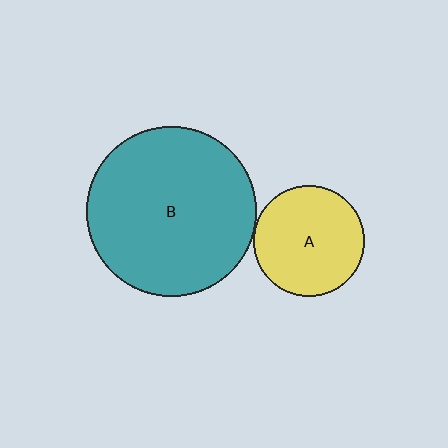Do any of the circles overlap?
No, none of the circles overlap.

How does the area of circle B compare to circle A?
Approximately 2.3 times.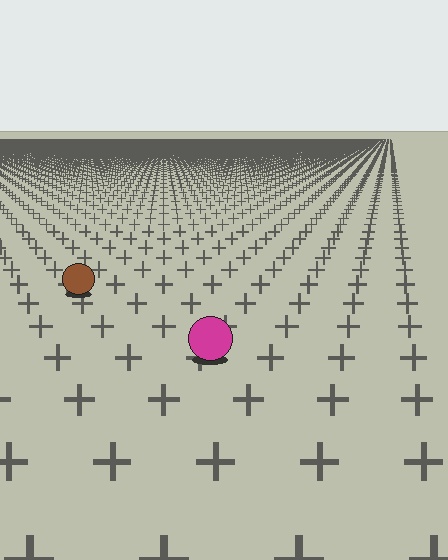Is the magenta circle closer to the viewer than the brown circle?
Yes. The magenta circle is closer — you can tell from the texture gradient: the ground texture is coarser near it.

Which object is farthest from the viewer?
The brown circle is farthest from the viewer. It appears smaller and the ground texture around it is denser.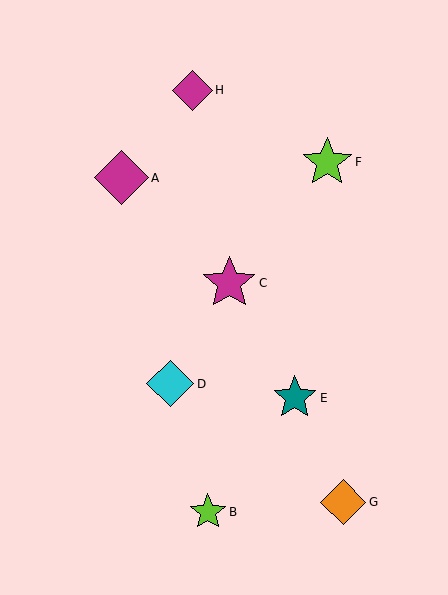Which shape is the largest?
The magenta star (labeled C) is the largest.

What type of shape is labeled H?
Shape H is a magenta diamond.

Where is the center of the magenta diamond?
The center of the magenta diamond is at (121, 178).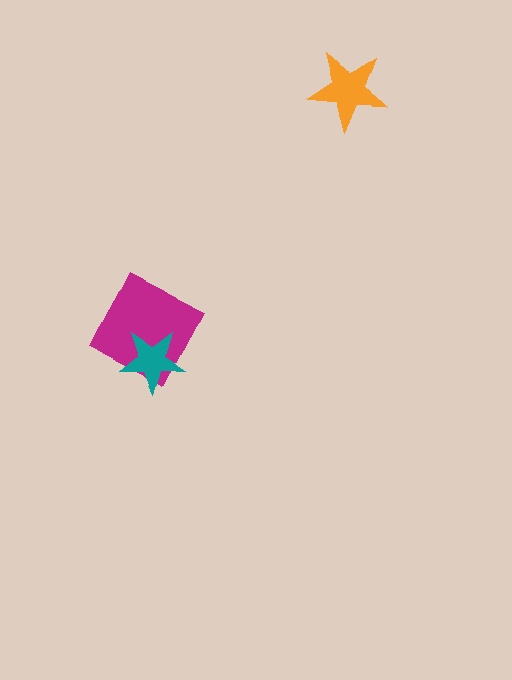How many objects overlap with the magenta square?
1 object overlaps with the magenta square.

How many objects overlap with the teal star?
1 object overlaps with the teal star.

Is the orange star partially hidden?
No, no other shape covers it.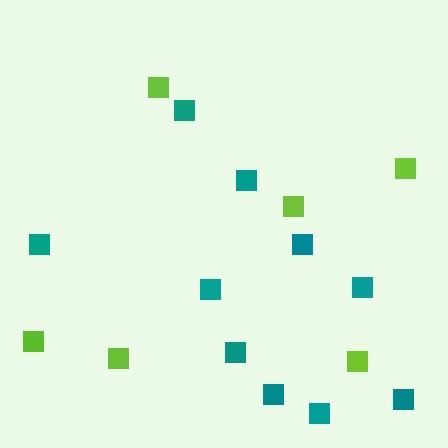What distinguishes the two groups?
There are 2 groups: one group of teal squares (10) and one group of lime squares (6).